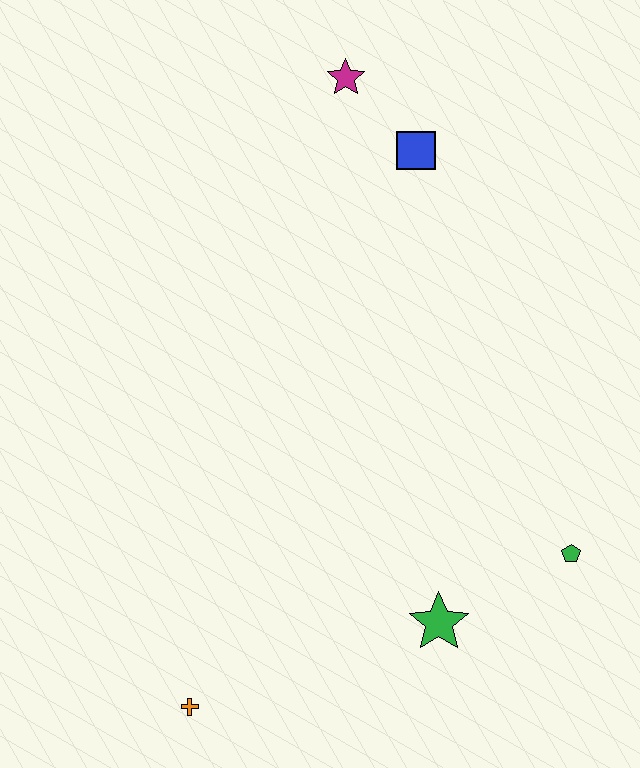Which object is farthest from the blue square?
The orange cross is farthest from the blue square.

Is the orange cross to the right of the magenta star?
No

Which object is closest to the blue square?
The magenta star is closest to the blue square.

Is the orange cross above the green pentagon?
No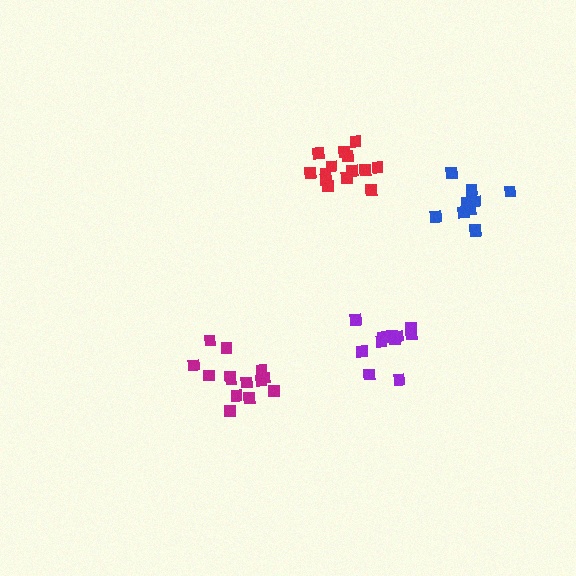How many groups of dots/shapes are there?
There are 4 groups.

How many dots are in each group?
Group 1: 11 dots, Group 2: 14 dots, Group 3: 14 dots, Group 4: 11 dots (50 total).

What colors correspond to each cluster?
The clusters are colored: purple, red, magenta, blue.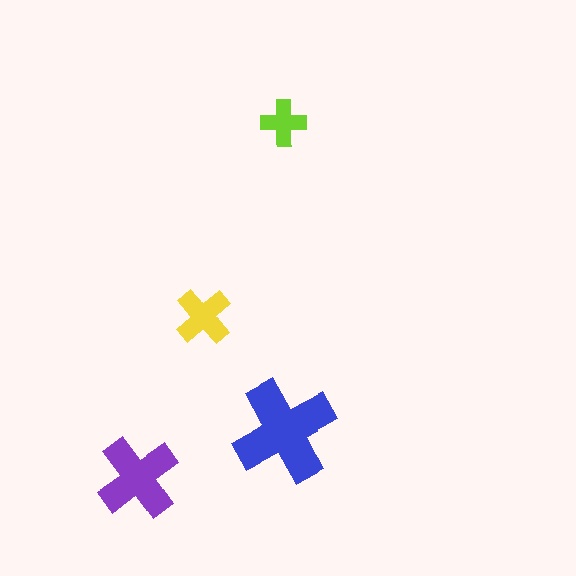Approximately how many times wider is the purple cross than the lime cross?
About 2 times wider.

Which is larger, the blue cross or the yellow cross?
The blue one.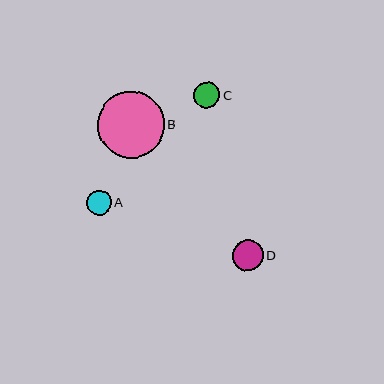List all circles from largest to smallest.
From largest to smallest: B, D, C, A.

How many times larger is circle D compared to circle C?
Circle D is approximately 1.1 times the size of circle C.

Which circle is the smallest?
Circle A is the smallest with a size of approximately 24 pixels.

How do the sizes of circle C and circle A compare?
Circle C and circle A are approximately the same size.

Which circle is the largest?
Circle B is the largest with a size of approximately 67 pixels.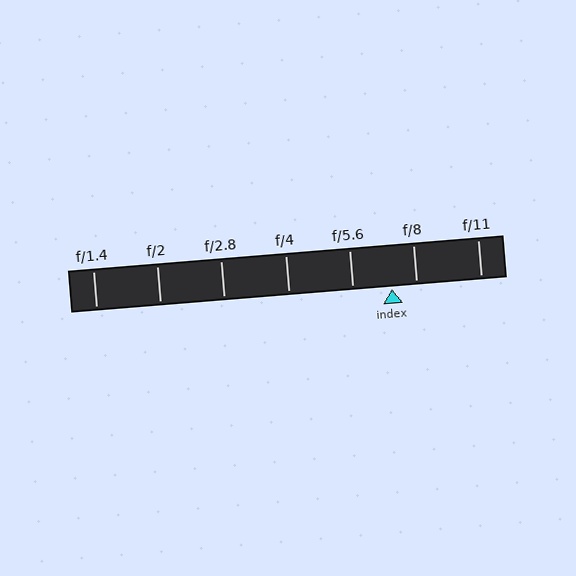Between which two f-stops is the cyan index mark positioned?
The index mark is between f/5.6 and f/8.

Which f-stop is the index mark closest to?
The index mark is closest to f/8.